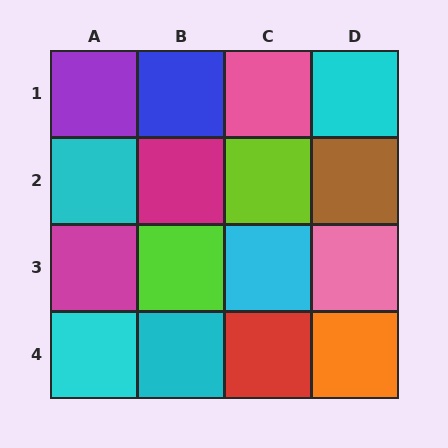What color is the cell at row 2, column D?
Brown.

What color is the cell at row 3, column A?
Magenta.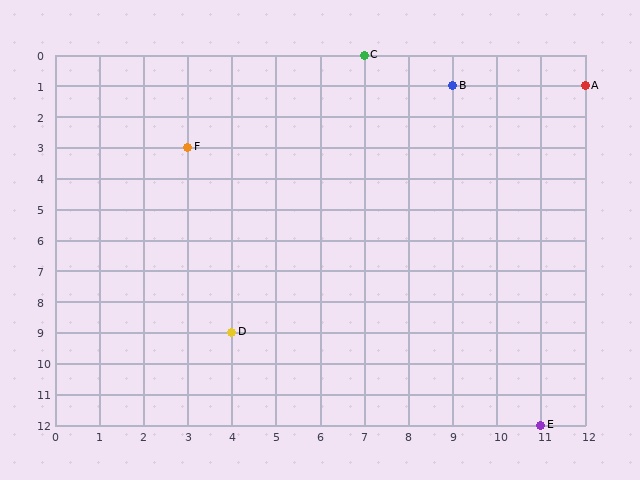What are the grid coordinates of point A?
Point A is at grid coordinates (12, 1).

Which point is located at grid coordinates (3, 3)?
Point F is at (3, 3).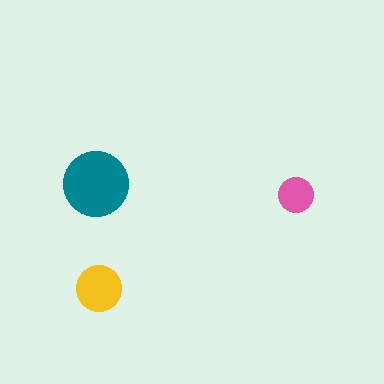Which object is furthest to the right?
The pink circle is rightmost.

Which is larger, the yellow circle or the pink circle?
The yellow one.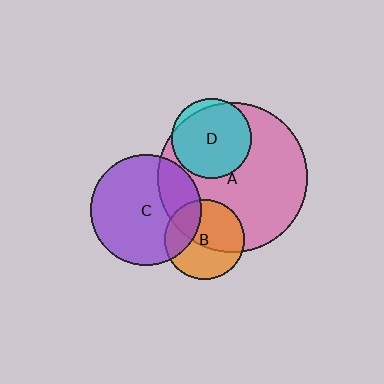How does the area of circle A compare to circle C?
Approximately 1.8 times.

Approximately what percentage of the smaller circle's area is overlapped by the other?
Approximately 30%.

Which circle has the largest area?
Circle A (pink).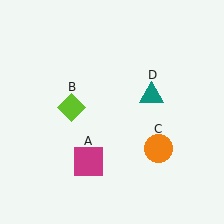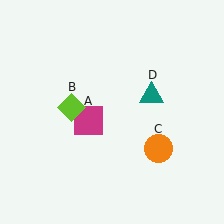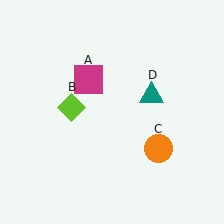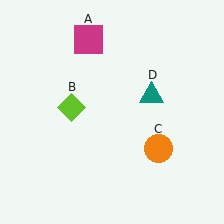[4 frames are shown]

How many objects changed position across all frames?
1 object changed position: magenta square (object A).